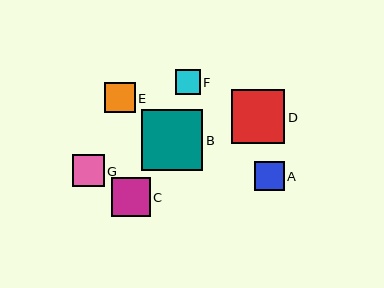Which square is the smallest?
Square F is the smallest with a size of approximately 25 pixels.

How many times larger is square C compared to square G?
Square C is approximately 1.2 times the size of square G.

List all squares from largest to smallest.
From largest to smallest: B, D, C, G, E, A, F.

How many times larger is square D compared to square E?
Square D is approximately 1.8 times the size of square E.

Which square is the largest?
Square B is the largest with a size of approximately 61 pixels.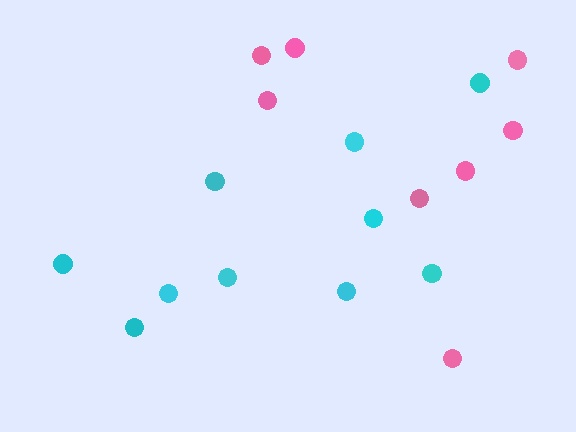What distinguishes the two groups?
There are 2 groups: one group of cyan circles (10) and one group of pink circles (8).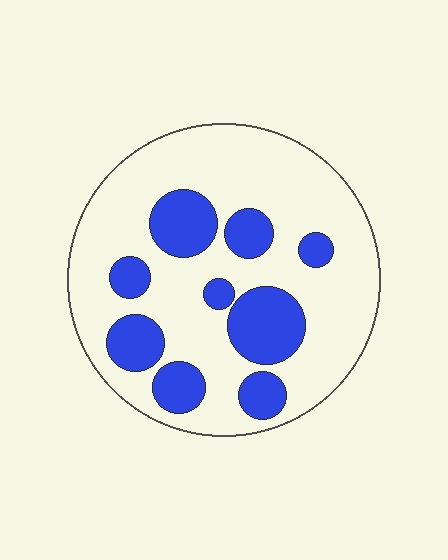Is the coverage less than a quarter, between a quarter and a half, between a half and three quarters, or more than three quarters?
Between a quarter and a half.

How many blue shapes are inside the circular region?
9.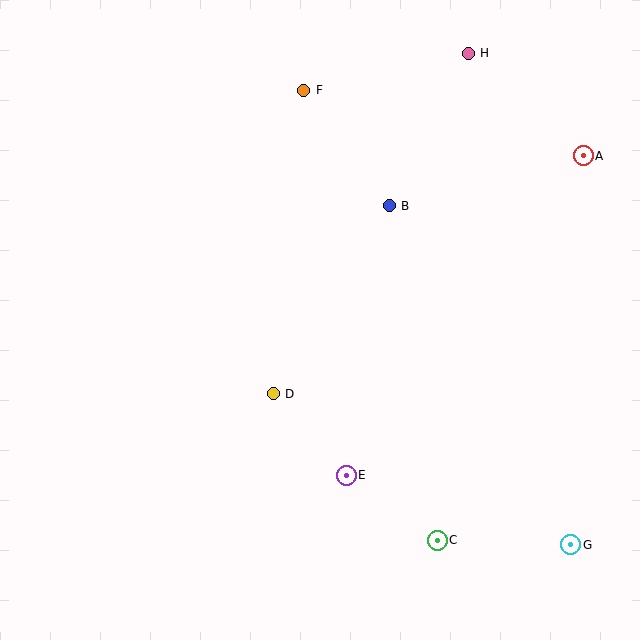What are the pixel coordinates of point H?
Point H is at (468, 53).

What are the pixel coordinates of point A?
Point A is at (583, 156).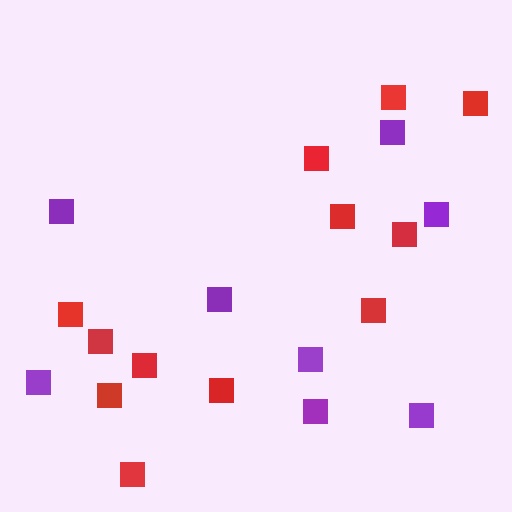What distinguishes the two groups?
There are 2 groups: one group of red squares (12) and one group of purple squares (8).